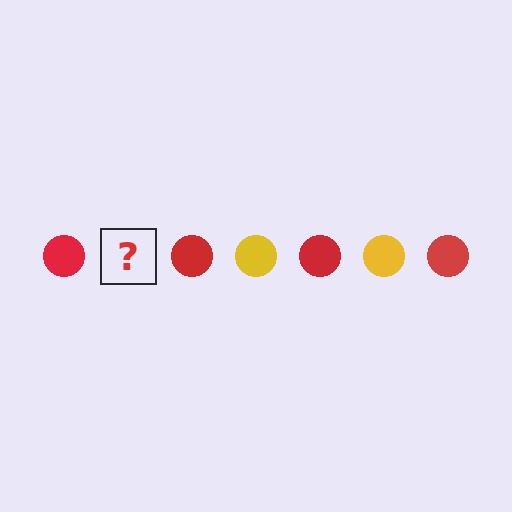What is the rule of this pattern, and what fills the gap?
The rule is that the pattern cycles through red, yellow circles. The gap should be filled with a yellow circle.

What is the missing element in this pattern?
The missing element is a yellow circle.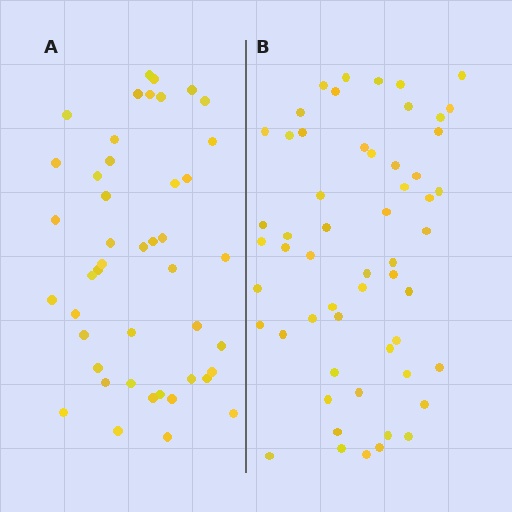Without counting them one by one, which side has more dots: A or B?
Region B (the right region) has more dots.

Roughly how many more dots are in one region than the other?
Region B has roughly 12 or so more dots than region A.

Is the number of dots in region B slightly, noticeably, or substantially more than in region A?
Region B has only slightly more — the two regions are fairly close. The ratio is roughly 1.2 to 1.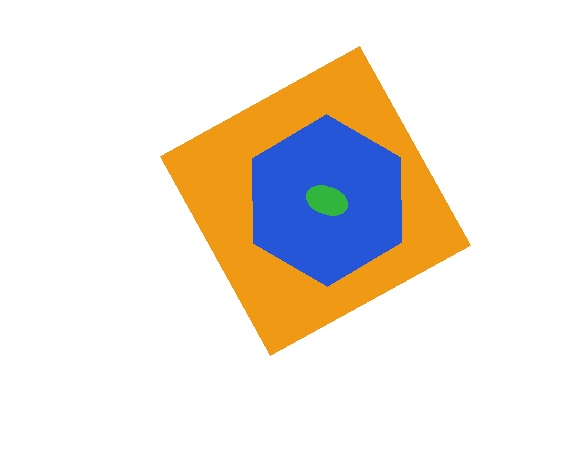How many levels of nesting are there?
3.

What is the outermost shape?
The orange diamond.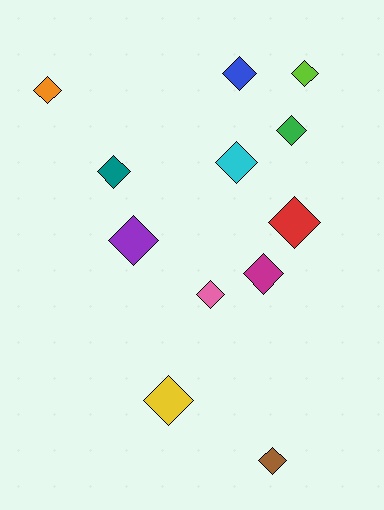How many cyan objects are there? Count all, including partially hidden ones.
There is 1 cyan object.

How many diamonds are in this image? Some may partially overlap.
There are 12 diamonds.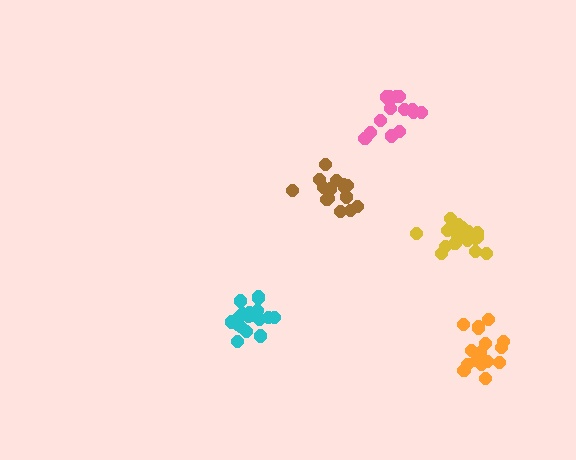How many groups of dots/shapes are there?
There are 5 groups.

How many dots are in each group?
Group 1: 16 dots, Group 2: 15 dots, Group 3: 18 dots, Group 4: 16 dots, Group 5: 19 dots (84 total).